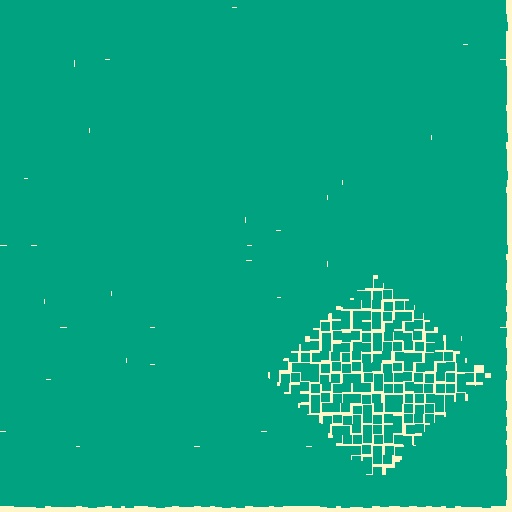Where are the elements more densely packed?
The elements are more densely packed outside the diamond boundary.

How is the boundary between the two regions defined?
The boundary is defined by a change in element density (approximately 1.9x ratio). All elements are the same color, size, and shape.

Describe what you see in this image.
The image contains small teal elements arranged at two different densities. A diamond-shaped region is visible where the elements are less densely packed than the surrounding area.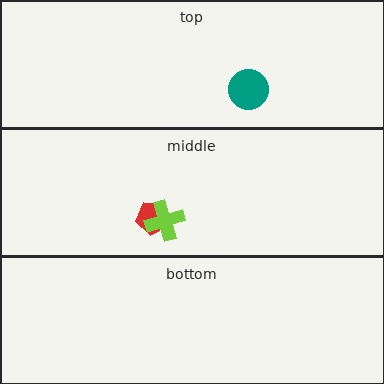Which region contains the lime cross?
The middle region.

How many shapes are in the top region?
1.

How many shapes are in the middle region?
2.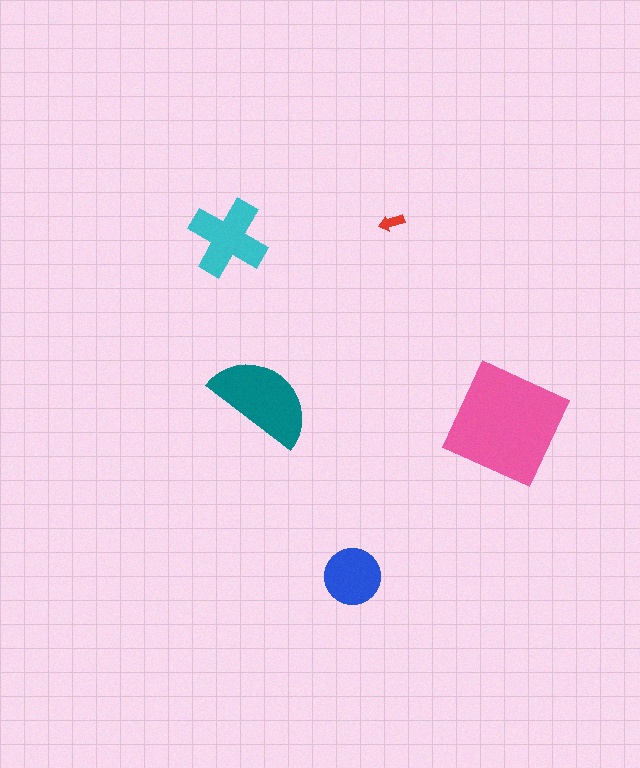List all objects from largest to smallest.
The pink square, the teal semicircle, the cyan cross, the blue circle, the red arrow.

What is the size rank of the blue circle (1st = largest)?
4th.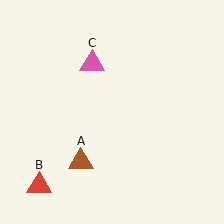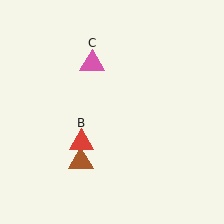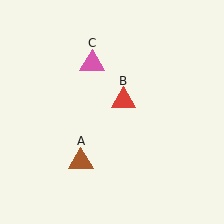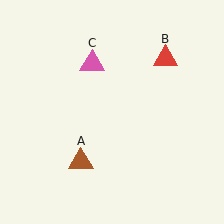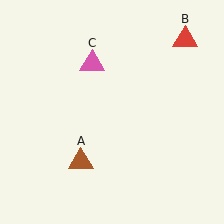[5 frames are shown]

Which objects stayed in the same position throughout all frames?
Brown triangle (object A) and pink triangle (object C) remained stationary.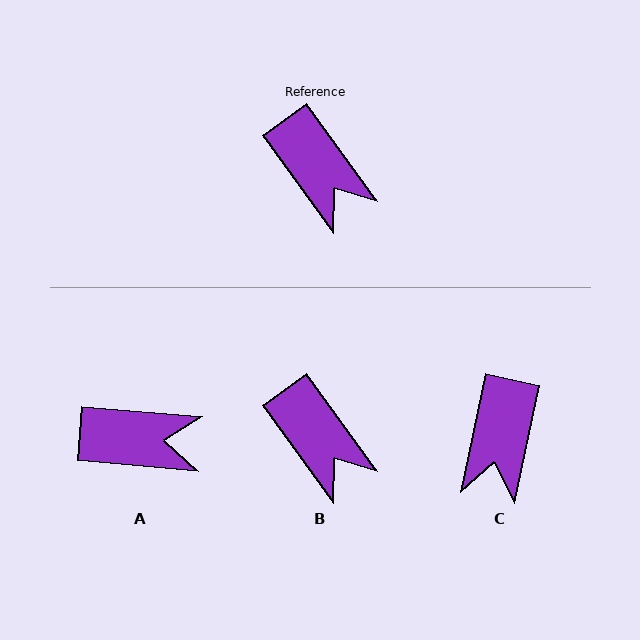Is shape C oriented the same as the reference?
No, it is off by about 48 degrees.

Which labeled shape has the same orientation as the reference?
B.